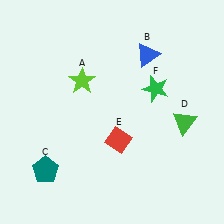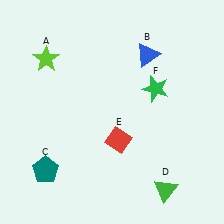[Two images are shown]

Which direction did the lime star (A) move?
The lime star (A) moved left.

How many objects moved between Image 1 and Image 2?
2 objects moved between the two images.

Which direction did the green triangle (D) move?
The green triangle (D) moved down.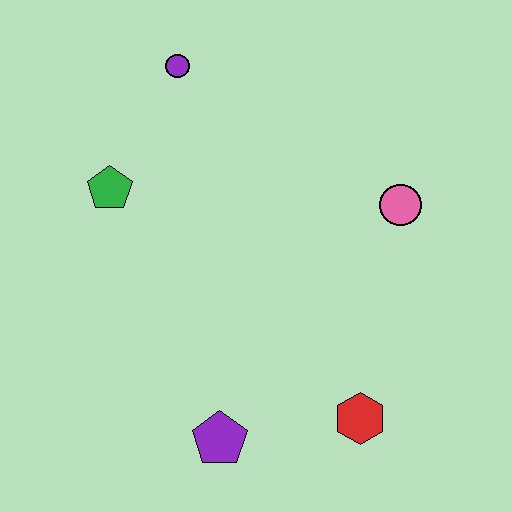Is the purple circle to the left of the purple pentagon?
Yes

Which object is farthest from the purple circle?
The red hexagon is farthest from the purple circle.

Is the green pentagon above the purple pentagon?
Yes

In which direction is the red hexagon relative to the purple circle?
The red hexagon is below the purple circle.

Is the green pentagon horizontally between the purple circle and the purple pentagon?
No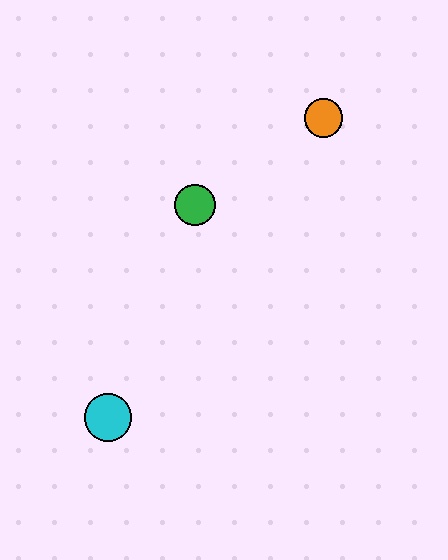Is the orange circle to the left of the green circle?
No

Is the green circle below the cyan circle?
No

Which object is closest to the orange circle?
The green circle is closest to the orange circle.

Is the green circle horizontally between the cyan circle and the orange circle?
Yes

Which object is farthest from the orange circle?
The cyan circle is farthest from the orange circle.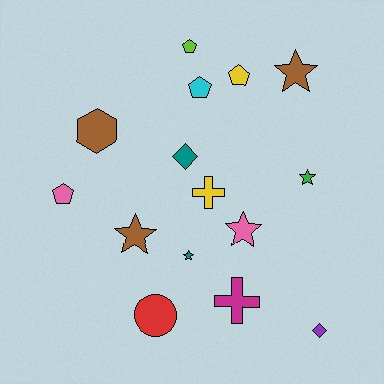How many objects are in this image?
There are 15 objects.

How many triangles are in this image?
There are no triangles.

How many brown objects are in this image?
There are 3 brown objects.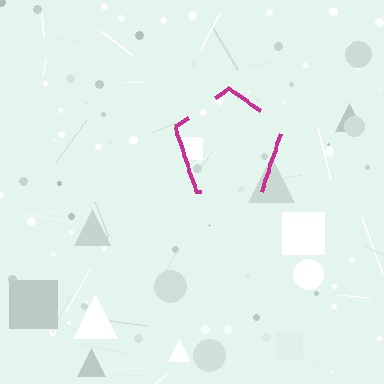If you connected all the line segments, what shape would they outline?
They would outline a pentagon.